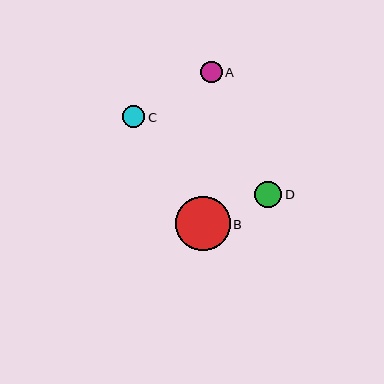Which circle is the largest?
Circle B is the largest with a size of approximately 54 pixels.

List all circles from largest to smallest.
From largest to smallest: B, D, C, A.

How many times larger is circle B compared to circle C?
Circle B is approximately 2.5 times the size of circle C.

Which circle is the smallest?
Circle A is the smallest with a size of approximately 22 pixels.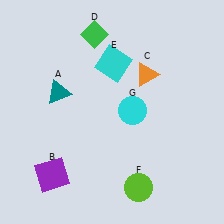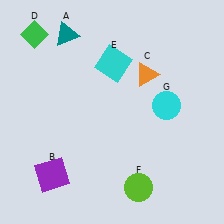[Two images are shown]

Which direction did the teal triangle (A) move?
The teal triangle (A) moved up.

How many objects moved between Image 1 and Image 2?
3 objects moved between the two images.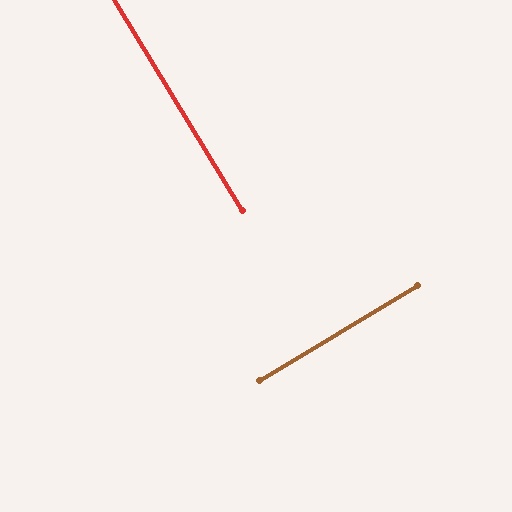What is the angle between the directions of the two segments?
Approximately 90 degrees.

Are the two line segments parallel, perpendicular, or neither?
Perpendicular — they meet at approximately 90°.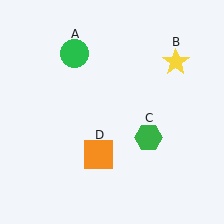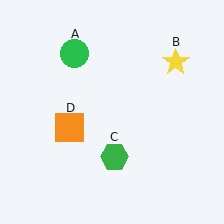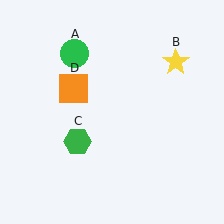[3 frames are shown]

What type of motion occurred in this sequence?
The green hexagon (object C), orange square (object D) rotated clockwise around the center of the scene.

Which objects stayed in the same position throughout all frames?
Green circle (object A) and yellow star (object B) remained stationary.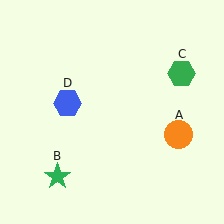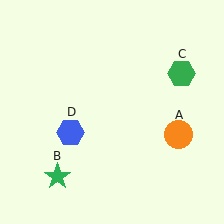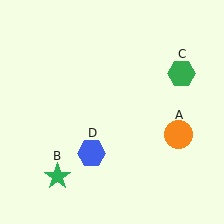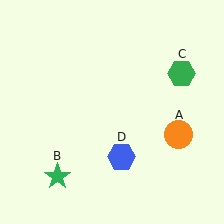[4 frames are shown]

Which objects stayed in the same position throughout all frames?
Orange circle (object A) and green star (object B) and green hexagon (object C) remained stationary.